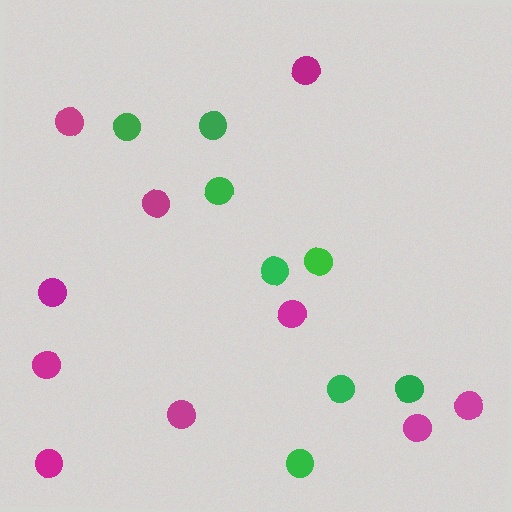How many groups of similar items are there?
There are 2 groups: one group of green circles (8) and one group of magenta circles (10).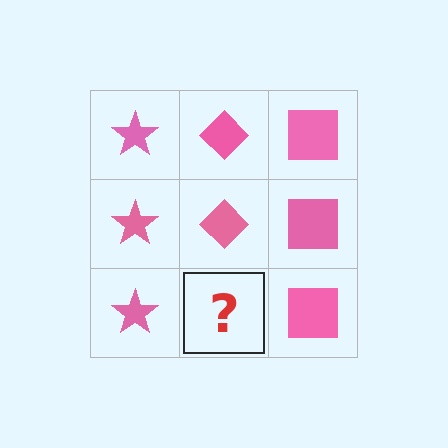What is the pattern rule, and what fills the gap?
The rule is that each column has a consistent shape. The gap should be filled with a pink diamond.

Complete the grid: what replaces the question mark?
The question mark should be replaced with a pink diamond.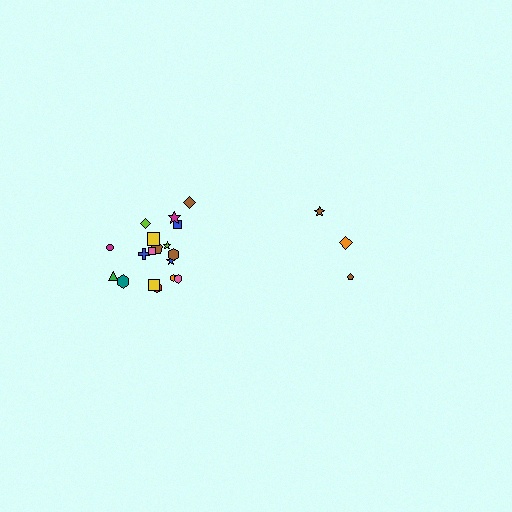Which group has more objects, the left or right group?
The left group.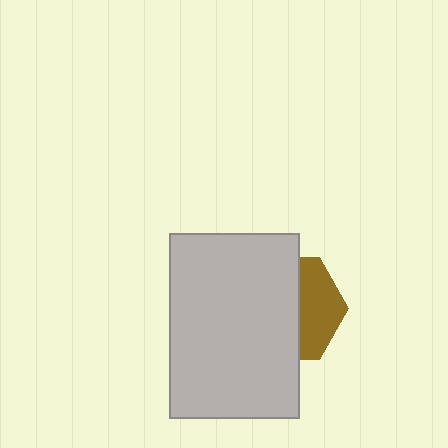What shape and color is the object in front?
The object in front is a light gray rectangle.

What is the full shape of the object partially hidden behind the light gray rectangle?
The partially hidden object is a brown hexagon.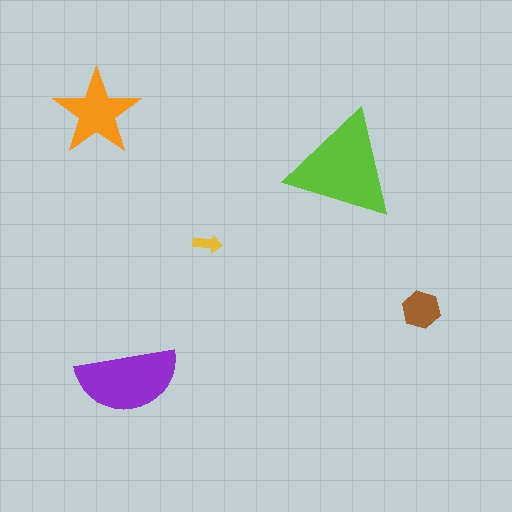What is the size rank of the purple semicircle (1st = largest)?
2nd.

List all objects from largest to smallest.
The lime triangle, the purple semicircle, the orange star, the brown hexagon, the yellow arrow.